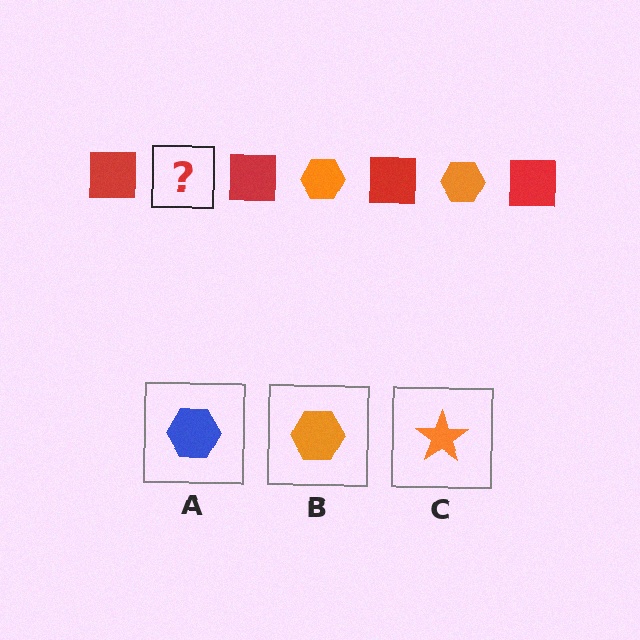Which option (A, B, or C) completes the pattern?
B.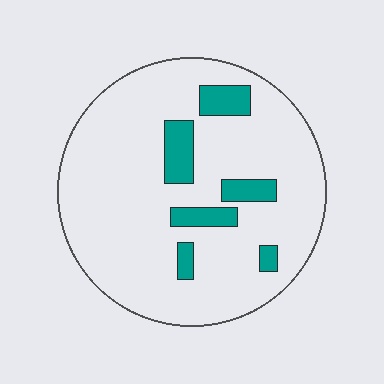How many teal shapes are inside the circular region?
6.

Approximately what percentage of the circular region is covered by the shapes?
Approximately 15%.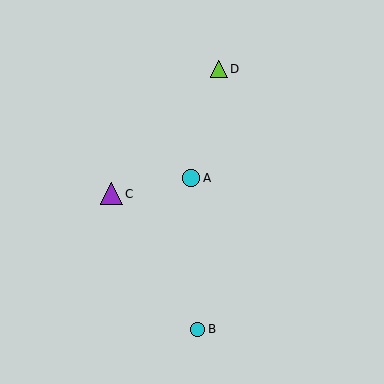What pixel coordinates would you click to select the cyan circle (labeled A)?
Click at (191, 178) to select the cyan circle A.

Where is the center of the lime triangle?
The center of the lime triangle is at (219, 69).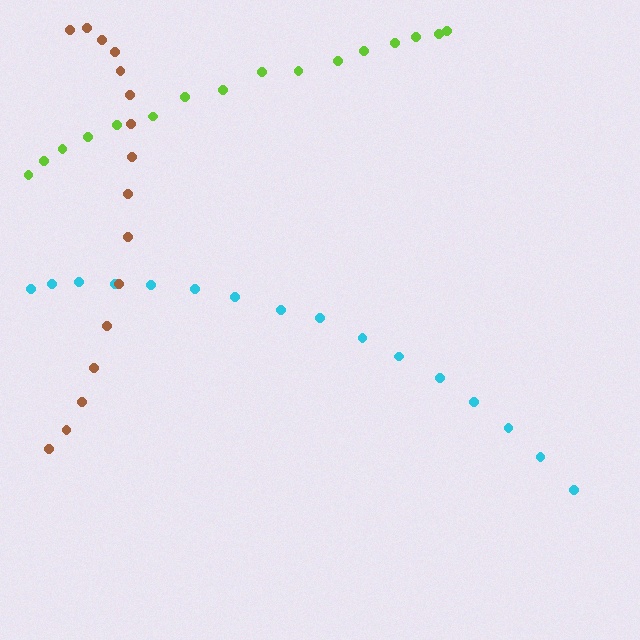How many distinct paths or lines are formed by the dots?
There are 3 distinct paths.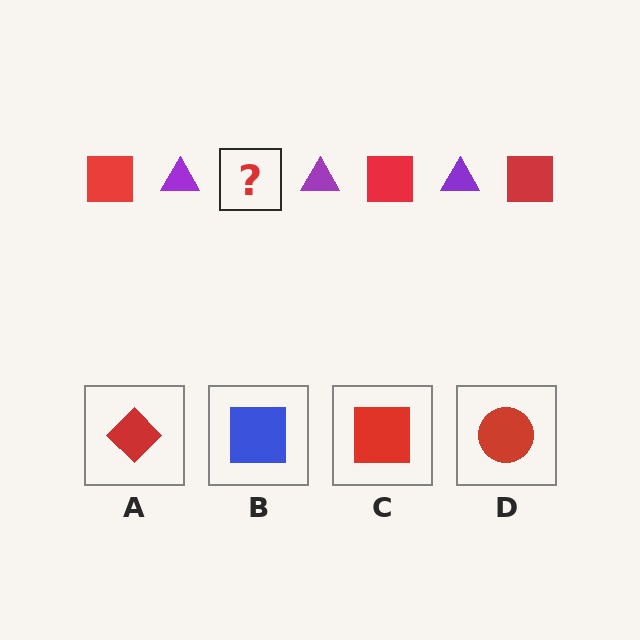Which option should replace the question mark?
Option C.